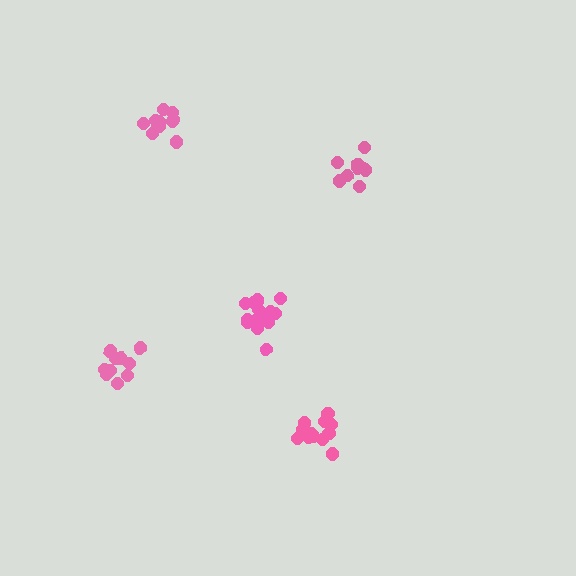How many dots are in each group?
Group 1: 10 dots, Group 2: 14 dots, Group 3: 16 dots, Group 4: 10 dots, Group 5: 11 dots (61 total).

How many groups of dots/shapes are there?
There are 5 groups.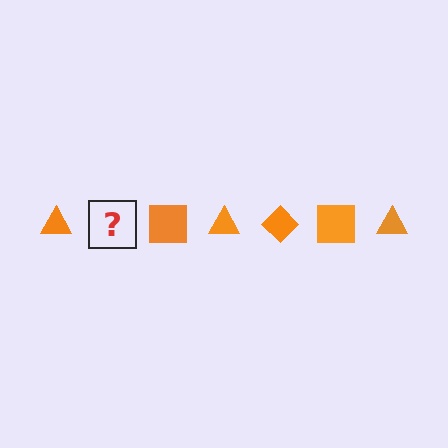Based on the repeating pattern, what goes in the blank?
The blank should be an orange diamond.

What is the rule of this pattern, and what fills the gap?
The rule is that the pattern cycles through triangle, diamond, square shapes in orange. The gap should be filled with an orange diamond.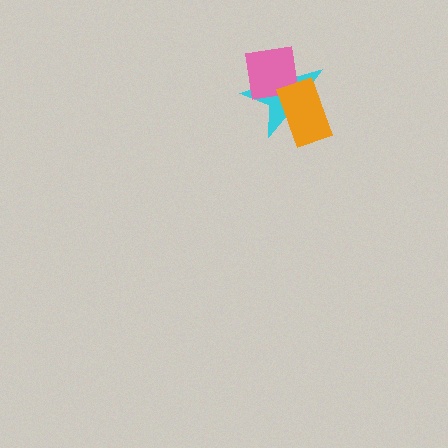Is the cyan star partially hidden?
Yes, it is partially covered by another shape.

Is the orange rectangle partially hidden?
No, no other shape covers it.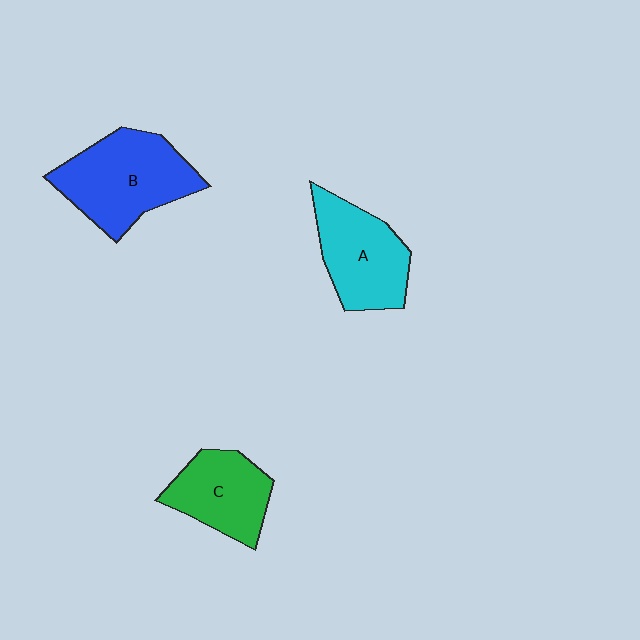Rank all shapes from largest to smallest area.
From largest to smallest: B (blue), A (cyan), C (green).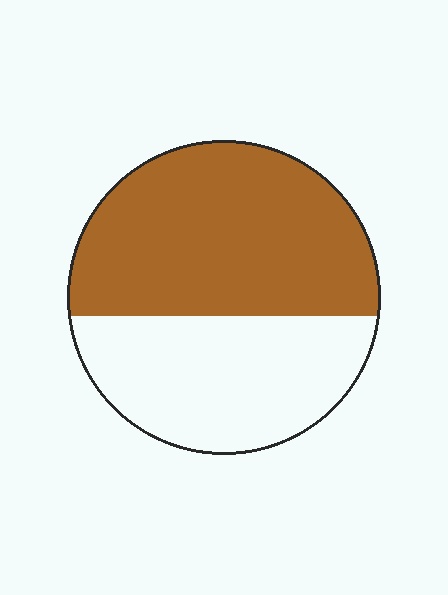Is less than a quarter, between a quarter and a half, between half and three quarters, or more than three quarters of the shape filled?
Between half and three quarters.